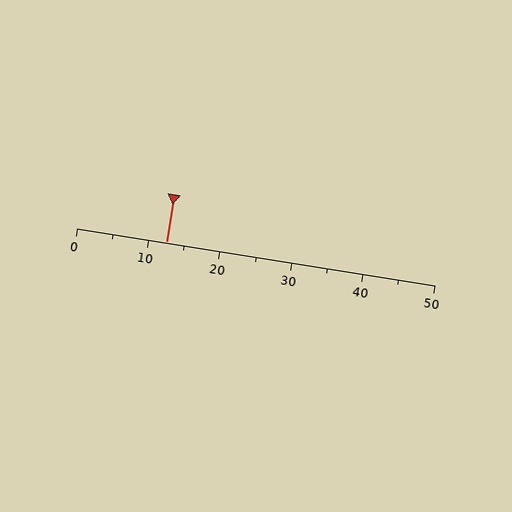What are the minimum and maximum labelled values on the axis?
The axis runs from 0 to 50.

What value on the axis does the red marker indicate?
The marker indicates approximately 12.5.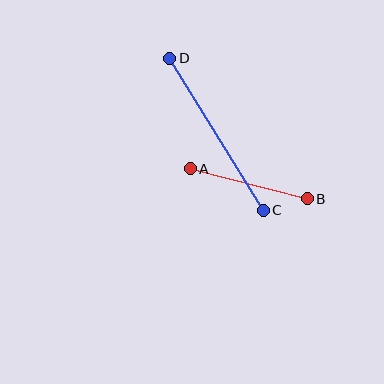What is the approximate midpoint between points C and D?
The midpoint is at approximately (217, 134) pixels.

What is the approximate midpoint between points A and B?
The midpoint is at approximately (249, 184) pixels.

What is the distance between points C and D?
The distance is approximately 178 pixels.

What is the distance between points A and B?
The distance is approximately 121 pixels.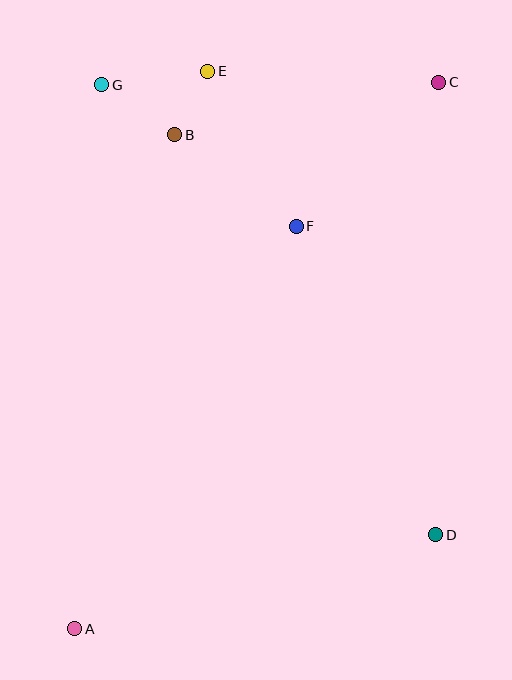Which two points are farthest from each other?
Points A and C are farthest from each other.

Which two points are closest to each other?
Points B and E are closest to each other.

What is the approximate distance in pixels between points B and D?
The distance between B and D is approximately 478 pixels.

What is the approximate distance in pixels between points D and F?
The distance between D and F is approximately 338 pixels.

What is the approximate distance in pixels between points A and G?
The distance between A and G is approximately 545 pixels.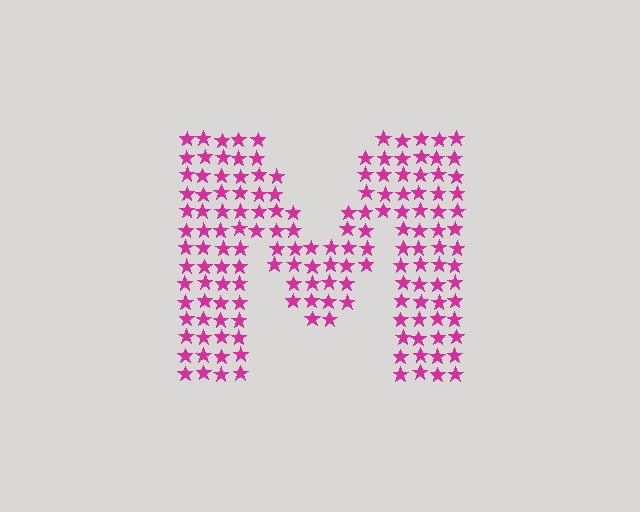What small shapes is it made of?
It is made of small stars.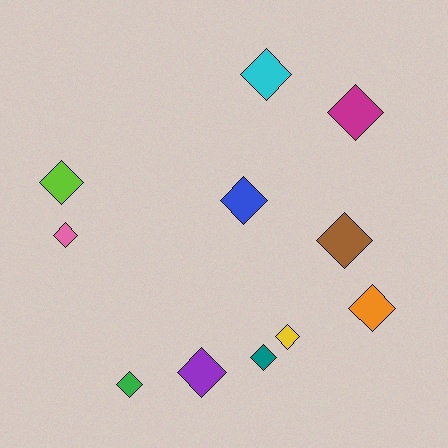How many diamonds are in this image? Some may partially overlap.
There are 11 diamonds.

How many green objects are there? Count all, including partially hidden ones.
There is 1 green object.